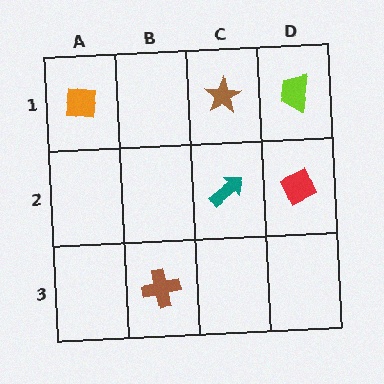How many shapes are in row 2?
2 shapes.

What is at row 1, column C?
A brown star.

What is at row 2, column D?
A red diamond.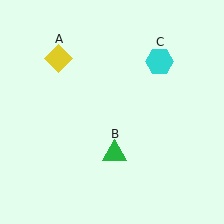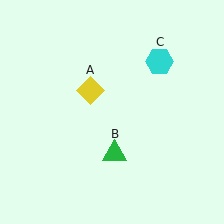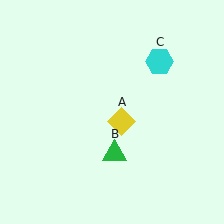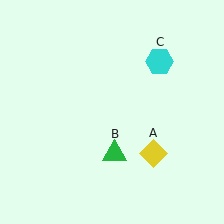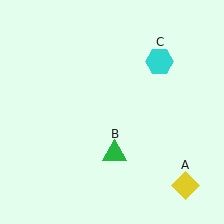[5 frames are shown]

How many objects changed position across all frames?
1 object changed position: yellow diamond (object A).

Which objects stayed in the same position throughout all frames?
Green triangle (object B) and cyan hexagon (object C) remained stationary.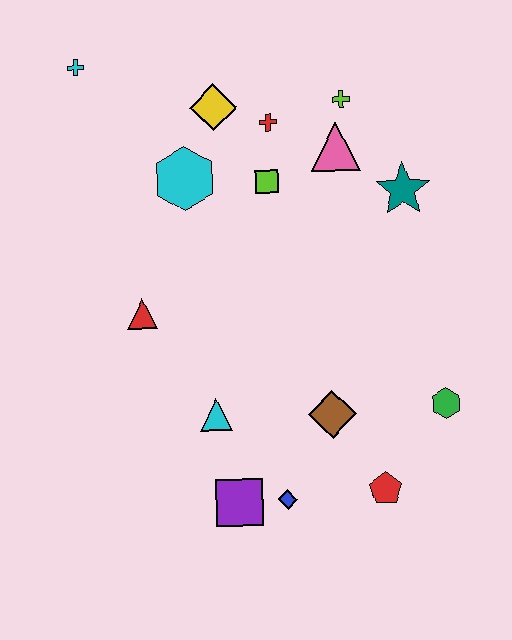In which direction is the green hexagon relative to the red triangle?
The green hexagon is to the right of the red triangle.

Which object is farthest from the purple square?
The cyan cross is farthest from the purple square.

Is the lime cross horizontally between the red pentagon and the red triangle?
Yes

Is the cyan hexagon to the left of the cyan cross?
No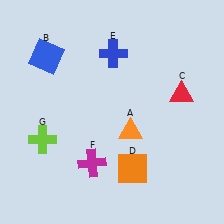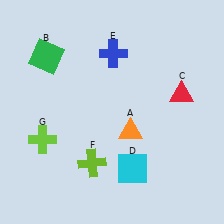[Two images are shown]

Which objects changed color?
B changed from blue to green. D changed from orange to cyan. F changed from magenta to lime.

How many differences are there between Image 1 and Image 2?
There are 3 differences between the two images.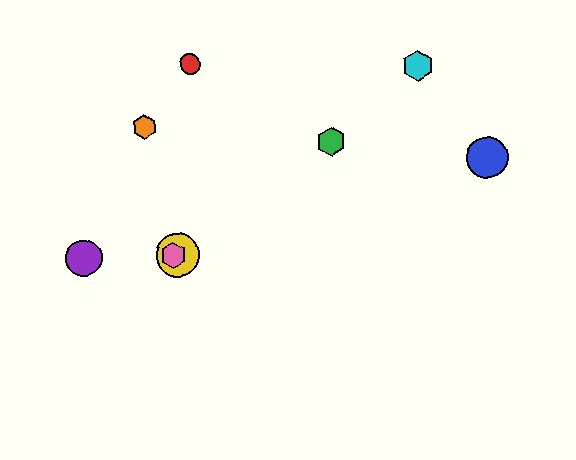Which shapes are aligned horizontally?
The yellow circle, the purple circle, the pink hexagon are aligned horizontally.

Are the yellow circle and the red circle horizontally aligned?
No, the yellow circle is at y≈255 and the red circle is at y≈64.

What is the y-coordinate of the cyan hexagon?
The cyan hexagon is at y≈66.